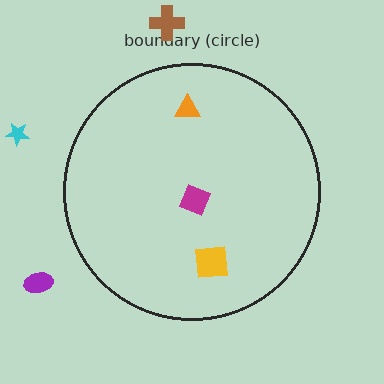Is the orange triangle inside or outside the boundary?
Inside.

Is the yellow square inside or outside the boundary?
Inside.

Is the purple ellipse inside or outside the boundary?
Outside.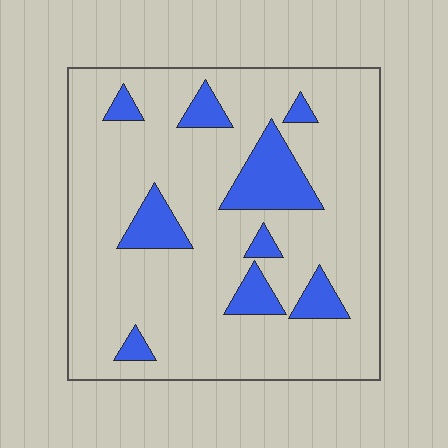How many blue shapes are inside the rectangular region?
9.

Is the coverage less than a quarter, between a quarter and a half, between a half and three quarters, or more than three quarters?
Less than a quarter.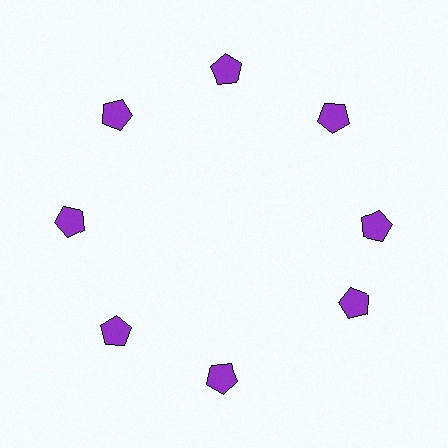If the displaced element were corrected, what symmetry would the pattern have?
It would have 8-fold rotational symmetry — the pattern would map onto itself every 45 degrees.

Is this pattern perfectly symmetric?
No. The 8 purple pentagons are arranged in a ring, but one element near the 4 o'clock position is rotated out of alignment along the ring, breaking the 8-fold rotational symmetry.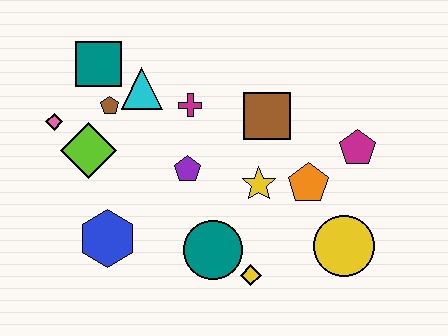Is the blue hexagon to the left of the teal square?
No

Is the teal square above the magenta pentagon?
Yes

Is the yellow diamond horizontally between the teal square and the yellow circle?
Yes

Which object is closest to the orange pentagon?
The yellow star is closest to the orange pentagon.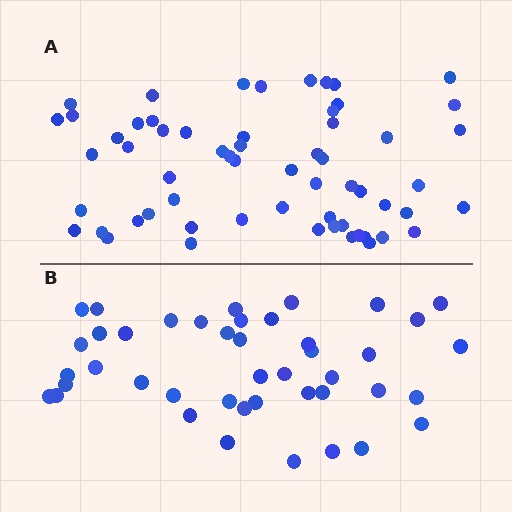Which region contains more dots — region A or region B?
Region A (the top region) has more dots.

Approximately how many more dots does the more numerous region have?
Region A has approximately 15 more dots than region B.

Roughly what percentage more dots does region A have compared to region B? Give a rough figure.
About 40% more.